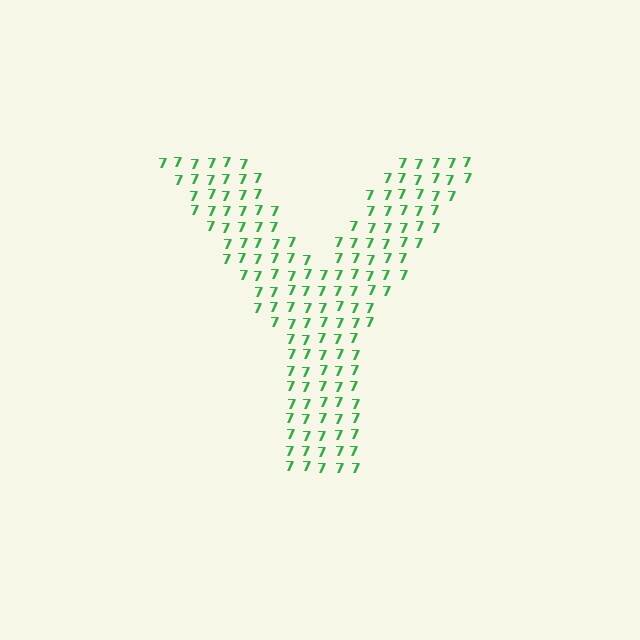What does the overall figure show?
The overall figure shows the letter Y.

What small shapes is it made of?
It is made of small digit 7's.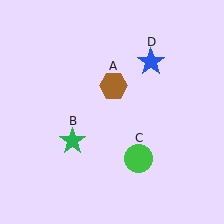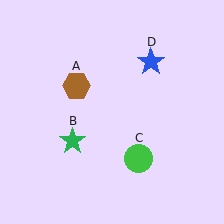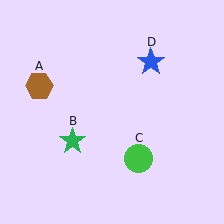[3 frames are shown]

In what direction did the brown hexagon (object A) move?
The brown hexagon (object A) moved left.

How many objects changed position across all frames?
1 object changed position: brown hexagon (object A).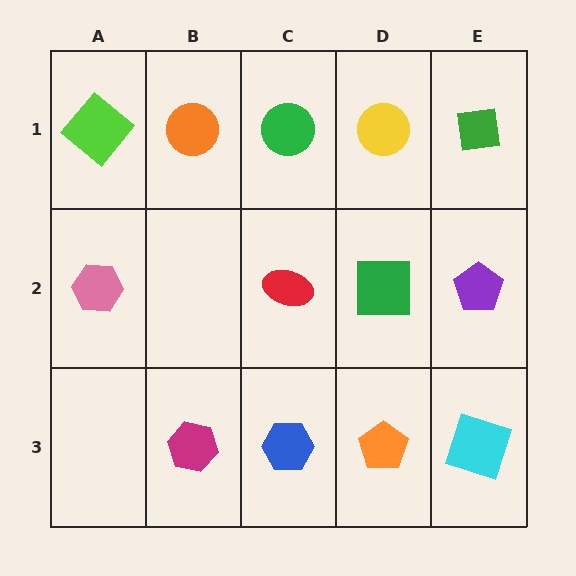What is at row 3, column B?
A magenta hexagon.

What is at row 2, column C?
A red ellipse.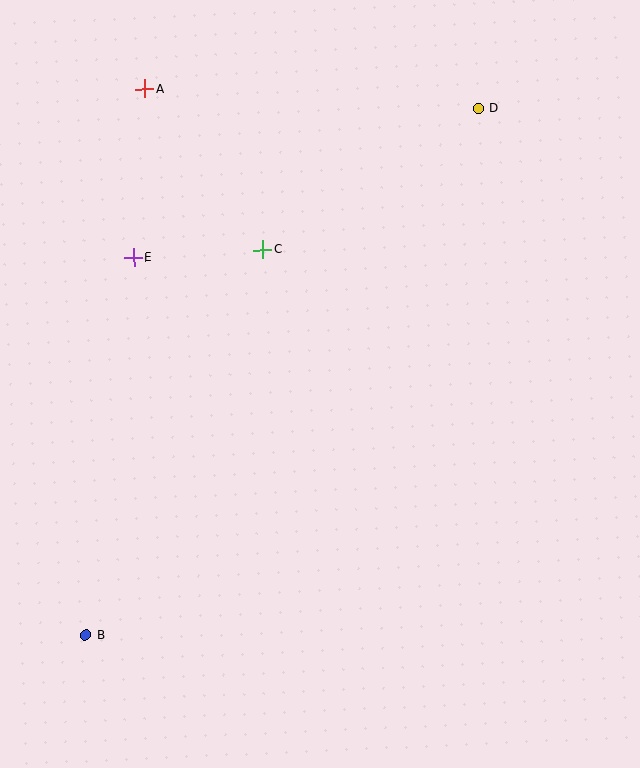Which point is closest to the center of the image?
Point C at (263, 249) is closest to the center.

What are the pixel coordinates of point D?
Point D is at (478, 109).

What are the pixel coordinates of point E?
Point E is at (133, 258).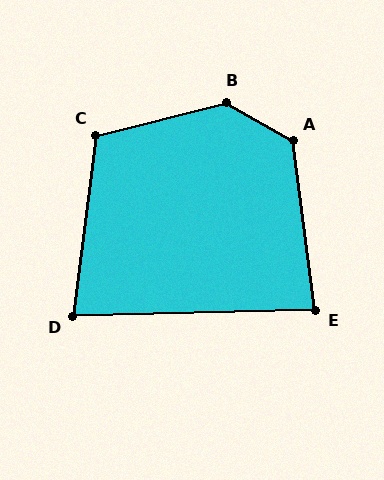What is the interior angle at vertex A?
Approximately 127 degrees (obtuse).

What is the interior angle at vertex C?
Approximately 112 degrees (obtuse).